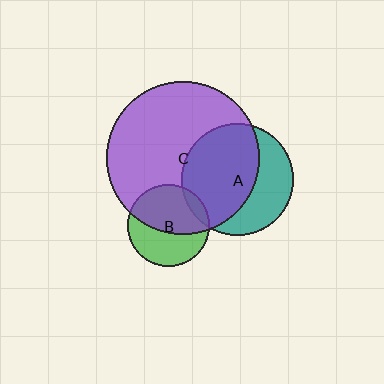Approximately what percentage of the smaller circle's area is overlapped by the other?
Approximately 55%.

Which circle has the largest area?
Circle C (purple).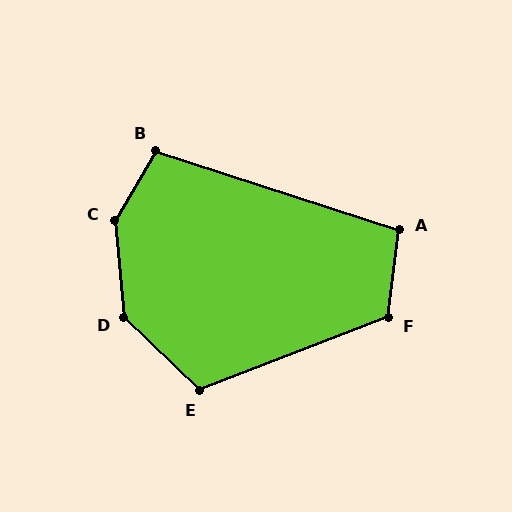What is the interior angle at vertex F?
Approximately 118 degrees (obtuse).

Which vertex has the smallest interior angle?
A, at approximately 101 degrees.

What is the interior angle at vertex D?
Approximately 139 degrees (obtuse).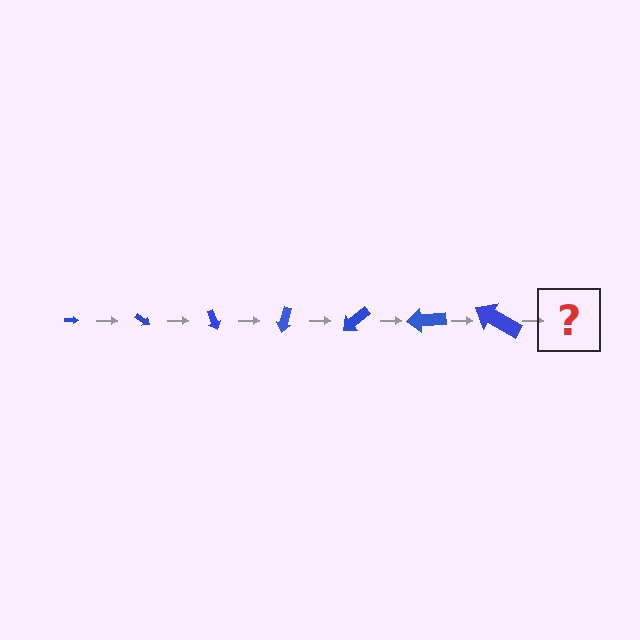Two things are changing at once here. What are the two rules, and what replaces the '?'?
The two rules are that the arrow grows larger each step and it rotates 35 degrees each step. The '?' should be an arrow, larger than the previous one and rotated 245 degrees from the start.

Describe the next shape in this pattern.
It should be an arrow, larger than the previous one and rotated 245 degrees from the start.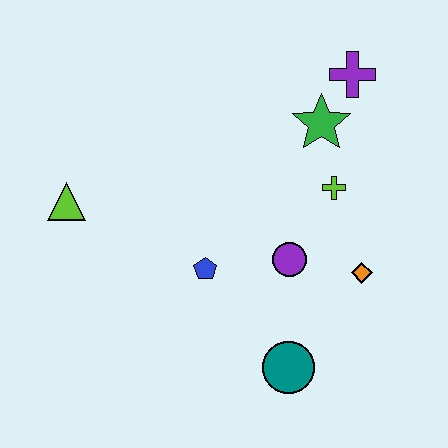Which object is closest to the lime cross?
The green star is closest to the lime cross.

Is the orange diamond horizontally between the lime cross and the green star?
No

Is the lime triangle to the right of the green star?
No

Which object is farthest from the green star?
The lime triangle is farthest from the green star.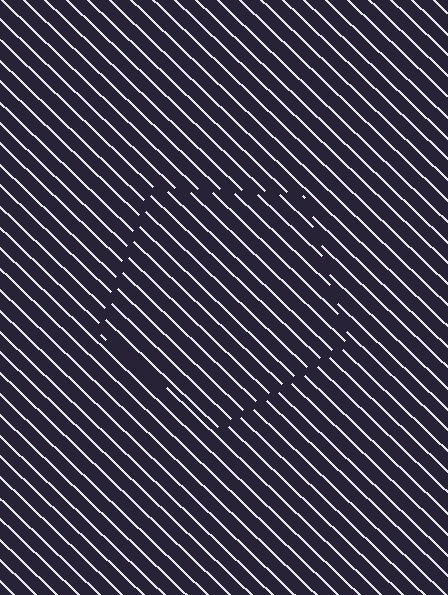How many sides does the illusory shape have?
5 sides — the line-ends trace a pentagon.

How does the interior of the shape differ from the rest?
The interior of the shape contains the same grating, shifted by half a period — the contour is defined by the phase discontinuity where line-ends from the inner and outer gratings abut.